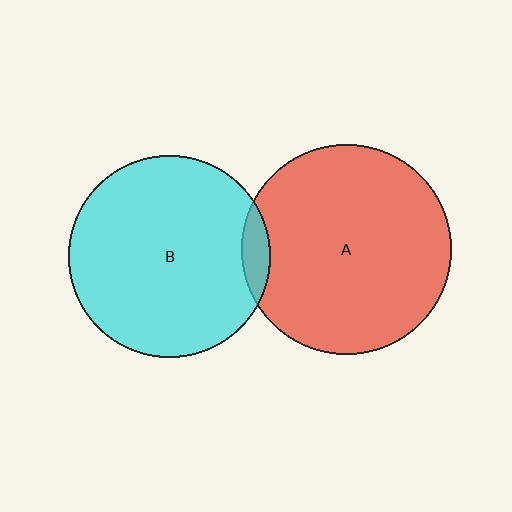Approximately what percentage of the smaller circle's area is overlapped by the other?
Approximately 5%.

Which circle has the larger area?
Circle A (red).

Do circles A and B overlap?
Yes.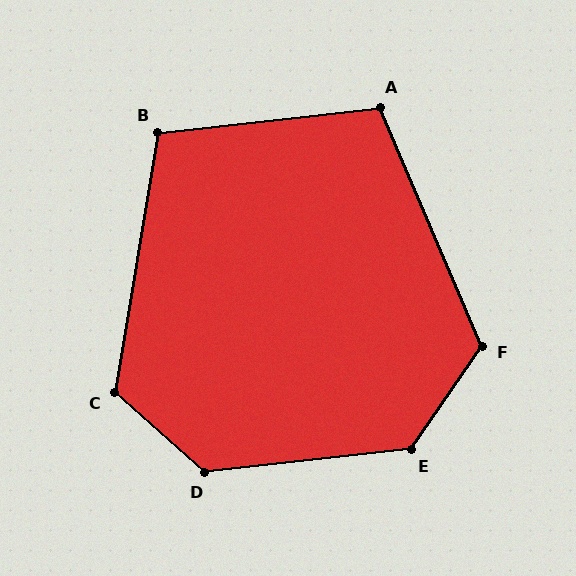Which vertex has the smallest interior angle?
B, at approximately 106 degrees.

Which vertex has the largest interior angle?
D, at approximately 132 degrees.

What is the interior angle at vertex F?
Approximately 122 degrees (obtuse).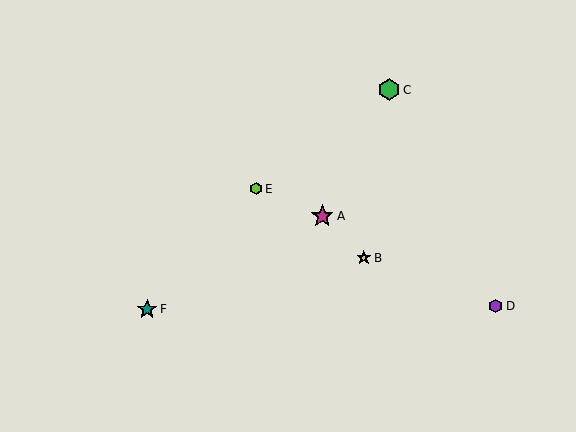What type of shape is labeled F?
Shape F is a teal star.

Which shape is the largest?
The magenta star (labeled A) is the largest.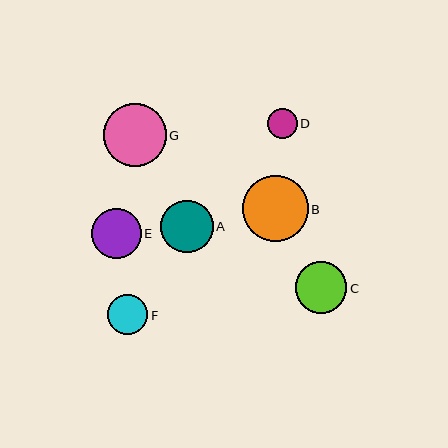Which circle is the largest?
Circle B is the largest with a size of approximately 66 pixels.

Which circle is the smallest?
Circle D is the smallest with a size of approximately 30 pixels.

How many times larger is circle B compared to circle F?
Circle B is approximately 1.6 times the size of circle F.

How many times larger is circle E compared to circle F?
Circle E is approximately 1.3 times the size of circle F.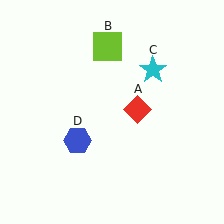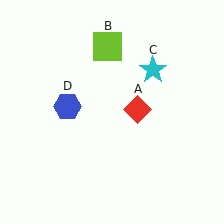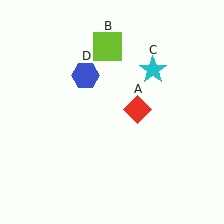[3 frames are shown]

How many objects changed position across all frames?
1 object changed position: blue hexagon (object D).